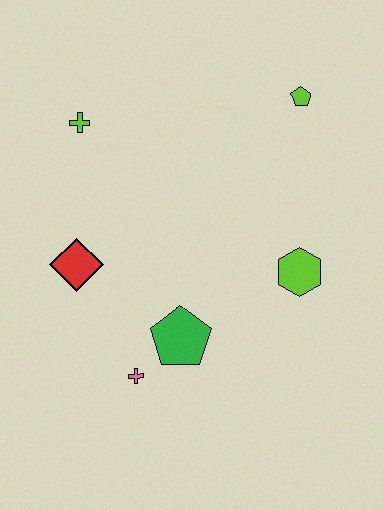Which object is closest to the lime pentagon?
The lime hexagon is closest to the lime pentagon.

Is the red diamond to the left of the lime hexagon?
Yes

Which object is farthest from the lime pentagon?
The pink cross is farthest from the lime pentagon.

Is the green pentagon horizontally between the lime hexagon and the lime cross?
Yes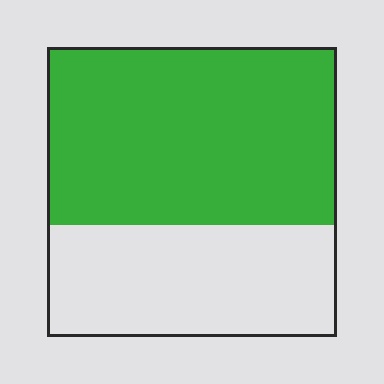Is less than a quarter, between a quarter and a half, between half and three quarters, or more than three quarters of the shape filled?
Between half and three quarters.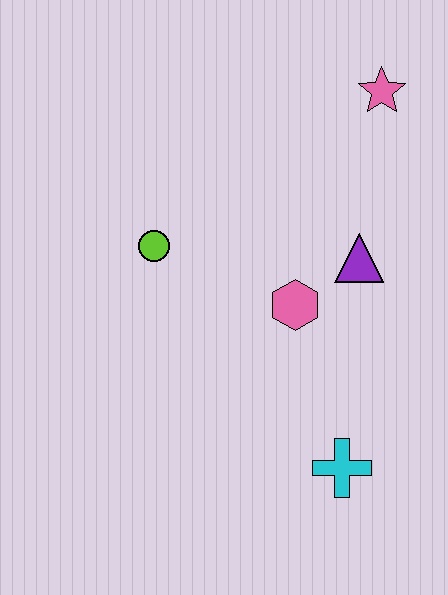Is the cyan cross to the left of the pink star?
Yes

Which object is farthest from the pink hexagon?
The pink star is farthest from the pink hexagon.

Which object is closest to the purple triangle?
The pink hexagon is closest to the purple triangle.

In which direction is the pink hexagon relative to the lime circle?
The pink hexagon is to the right of the lime circle.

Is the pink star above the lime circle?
Yes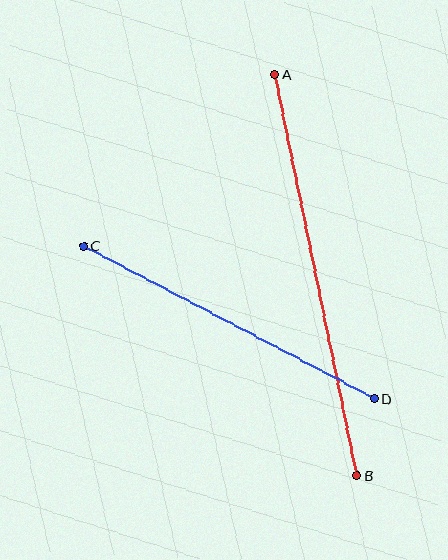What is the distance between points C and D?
The distance is approximately 328 pixels.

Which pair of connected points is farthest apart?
Points A and B are farthest apart.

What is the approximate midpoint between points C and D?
The midpoint is at approximately (229, 322) pixels.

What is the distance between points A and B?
The distance is approximately 409 pixels.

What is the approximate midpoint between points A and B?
The midpoint is at approximately (316, 275) pixels.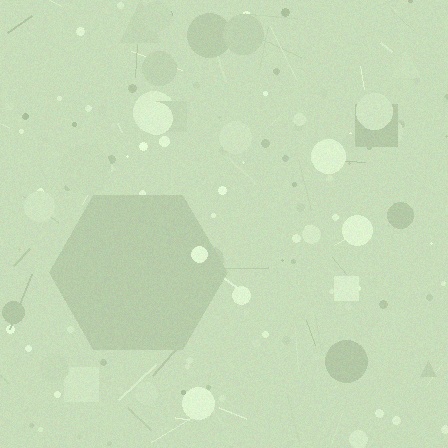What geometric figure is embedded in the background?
A hexagon is embedded in the background.